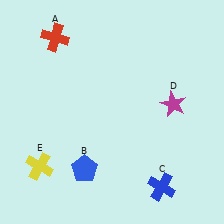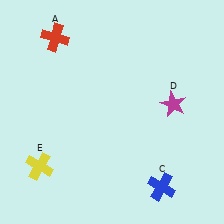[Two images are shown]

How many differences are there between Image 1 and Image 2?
There is 1 difference between the two images.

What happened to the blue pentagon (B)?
The blue pentagon (B) was removed in Image 2. It was in the bottom-left area of Image 1.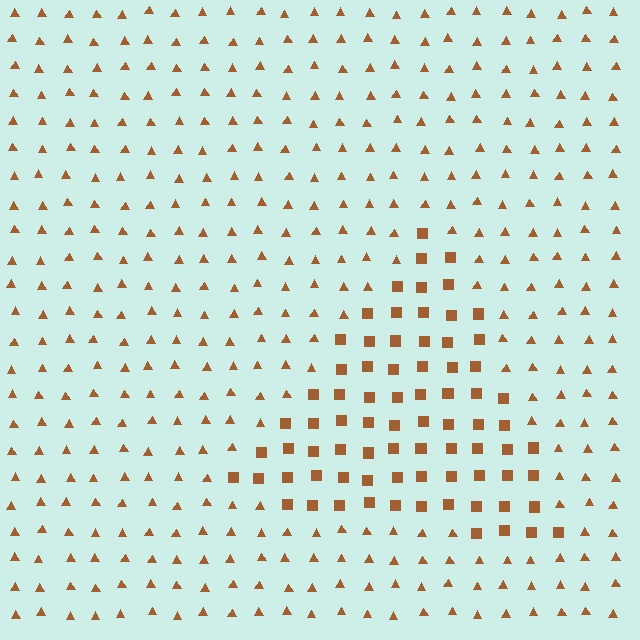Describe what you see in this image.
The image is filled with small brown elements arranged in a uniform grid. A triangle-shaped region contains squares, while the surrounding area contains triangles. The boundary is defined purely by the change in element shape.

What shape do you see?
I see a triangle.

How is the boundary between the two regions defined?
The boundary is defined by a change in element shape: squares inside vs. triangles outside. All elements share the same color and spacing.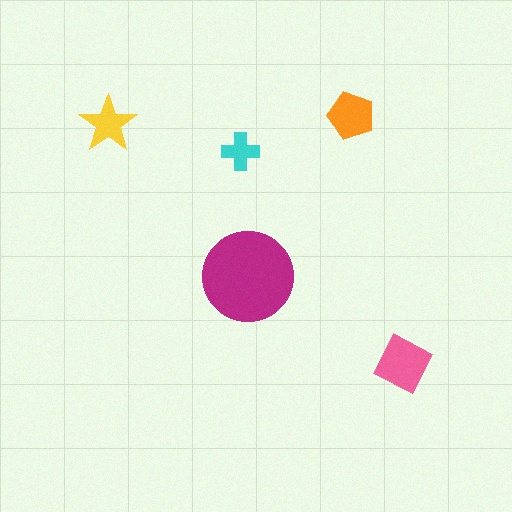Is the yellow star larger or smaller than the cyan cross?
Larger.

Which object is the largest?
The magenta circle.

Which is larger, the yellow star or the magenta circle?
The magenta circle.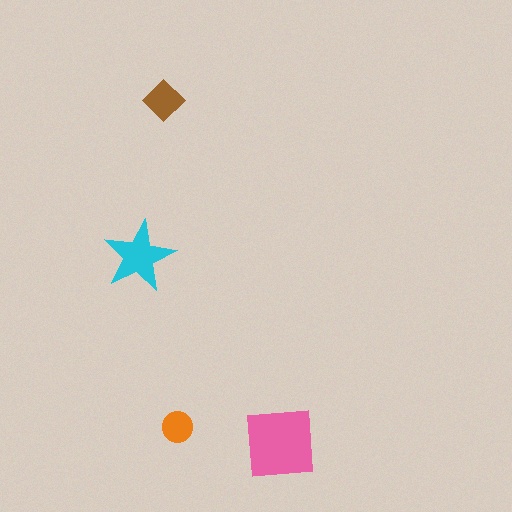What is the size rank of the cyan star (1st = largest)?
2nd.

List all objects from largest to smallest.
The pink square, the cyan star, the brown diamond, the orange circle.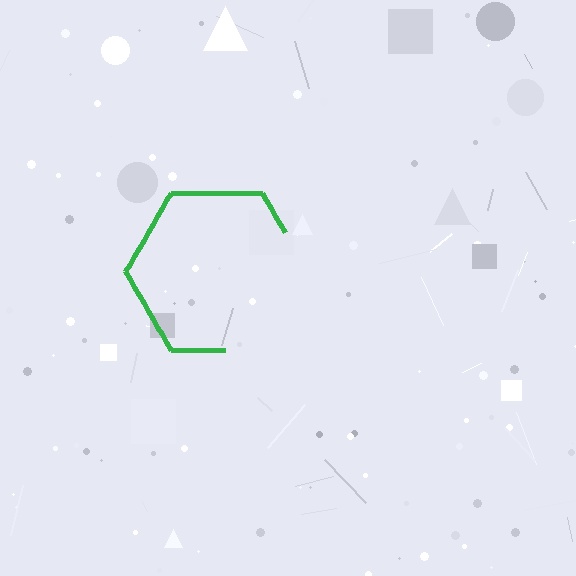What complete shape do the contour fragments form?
The contour fragments form a hexagon.